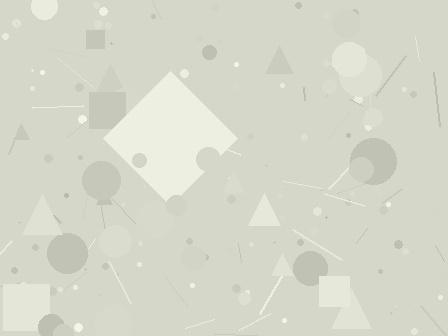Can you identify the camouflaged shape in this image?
The camouflaged shape is a diamond.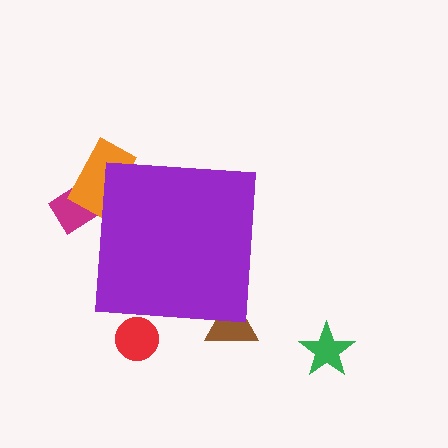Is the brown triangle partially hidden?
Yes, the brown triangle is partially hidden behind the purple square.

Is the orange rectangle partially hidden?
Yes, the orange rectangle is partially hidden behind the purple square.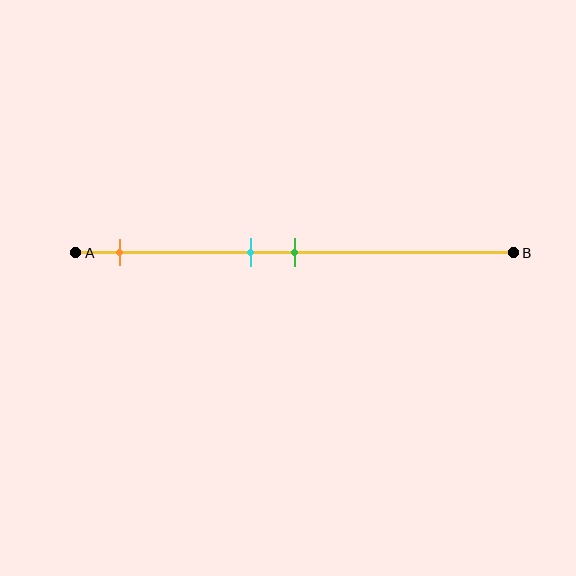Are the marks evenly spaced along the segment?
No, the marks are not evenly spaced.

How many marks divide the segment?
There are 3 marks dividing the segment.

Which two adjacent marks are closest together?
The cyan and green marks are the closest adjacent pair.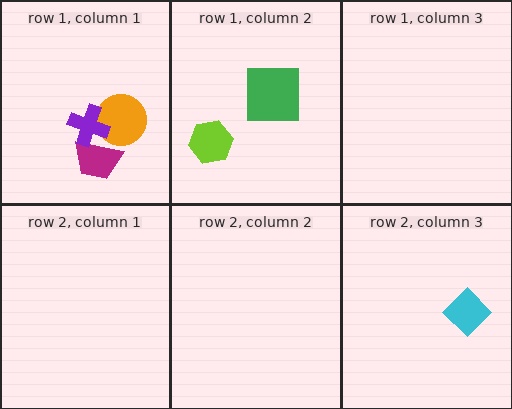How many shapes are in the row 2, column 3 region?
1.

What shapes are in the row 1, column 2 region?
The lime hexagon, the green square.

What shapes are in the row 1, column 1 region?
The magenta trapezoid, the orange circle, the purple cross.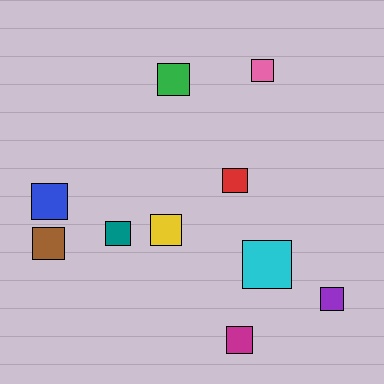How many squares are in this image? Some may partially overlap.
There are 10 squares.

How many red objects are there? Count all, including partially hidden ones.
There is 1 red object.